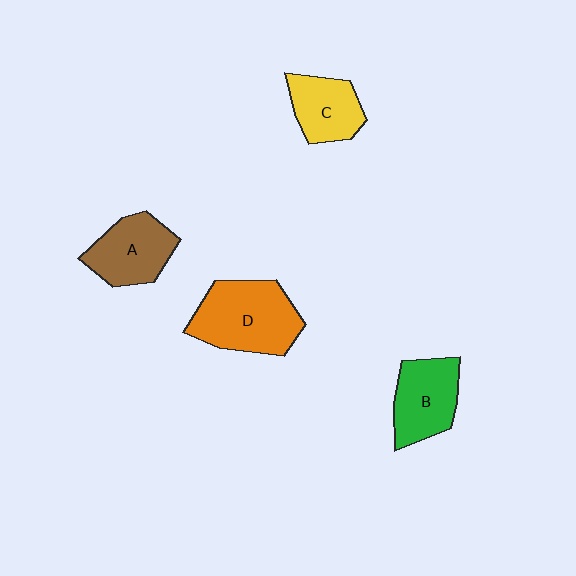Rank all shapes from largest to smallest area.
From largest to smallest: D (orange), B (green), A (brown), C (yellow).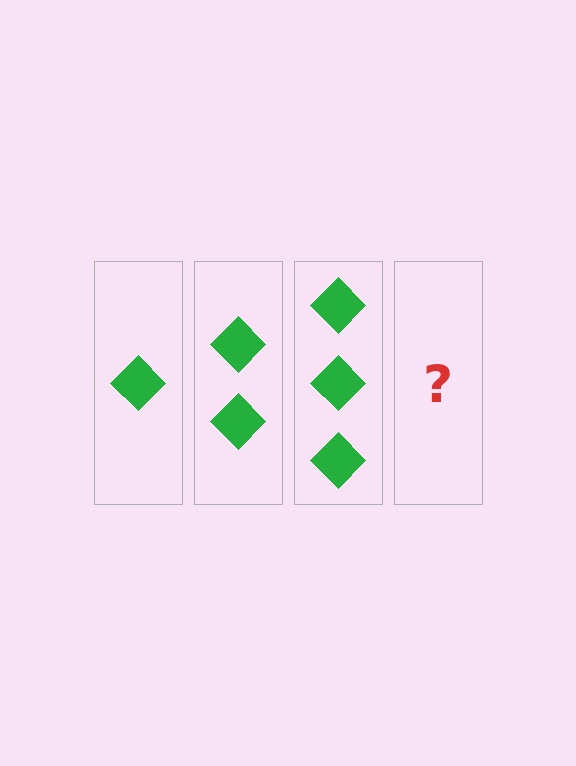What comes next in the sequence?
The next element should be 4 diamonds.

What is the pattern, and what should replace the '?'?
The pattern is that each step adds one more diamond. The '?' should be 4 diamonds.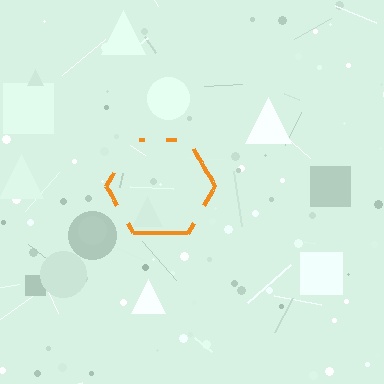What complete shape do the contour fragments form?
The contour fragments form a hexagon.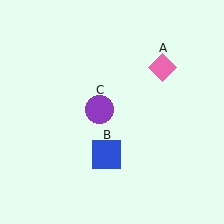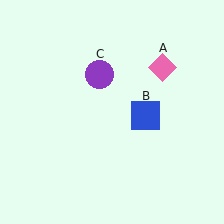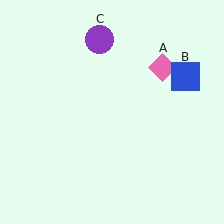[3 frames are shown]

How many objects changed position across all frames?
2 objects changed position: blue square (object B), purple circle (object C).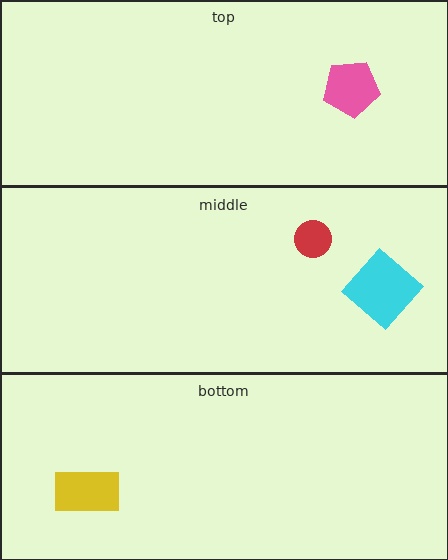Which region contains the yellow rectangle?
The bottom region.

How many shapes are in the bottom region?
1.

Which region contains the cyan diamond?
The middle region.